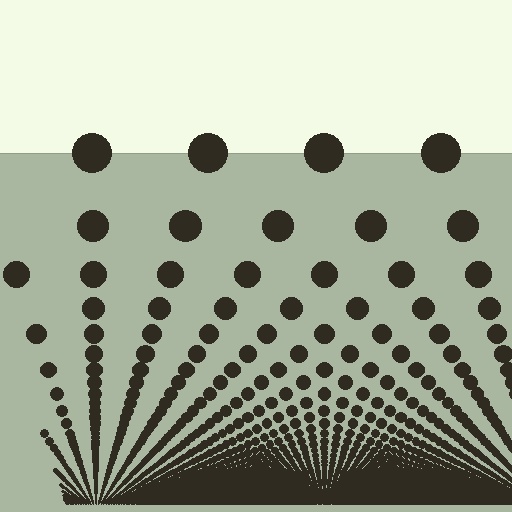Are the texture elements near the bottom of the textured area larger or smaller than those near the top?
Smaller. The gradient is inverted — elements near the bottom are smaller and denser.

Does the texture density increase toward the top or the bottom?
Density increases toward the bottom.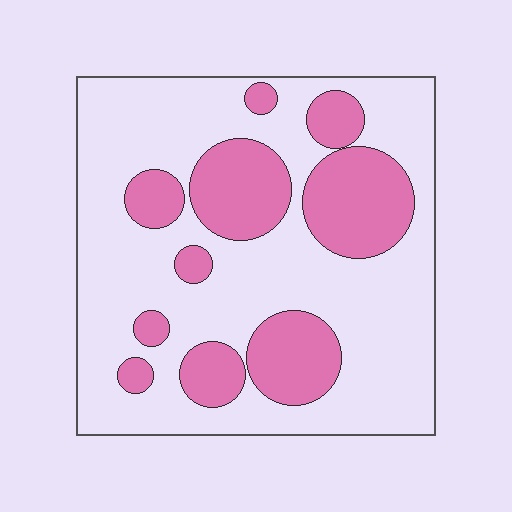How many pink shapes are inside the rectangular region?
10.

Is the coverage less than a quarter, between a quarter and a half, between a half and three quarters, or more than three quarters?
Between a quarter and a half.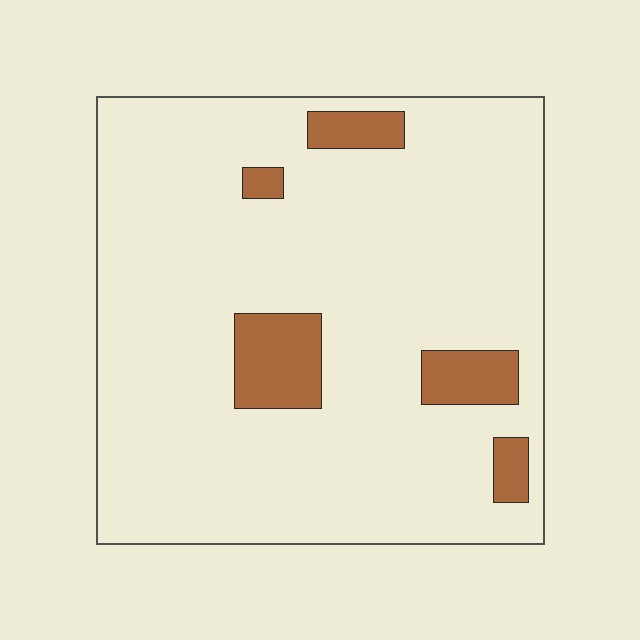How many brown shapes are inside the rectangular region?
5.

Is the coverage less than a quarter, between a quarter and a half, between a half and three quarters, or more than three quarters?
Less than a quarter.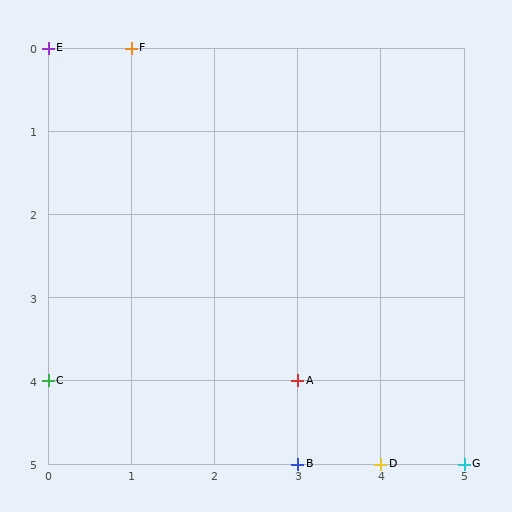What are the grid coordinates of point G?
Point G is at grid coordinates (5, 5).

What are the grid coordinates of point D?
Point D is at grid coordinates (4, 5).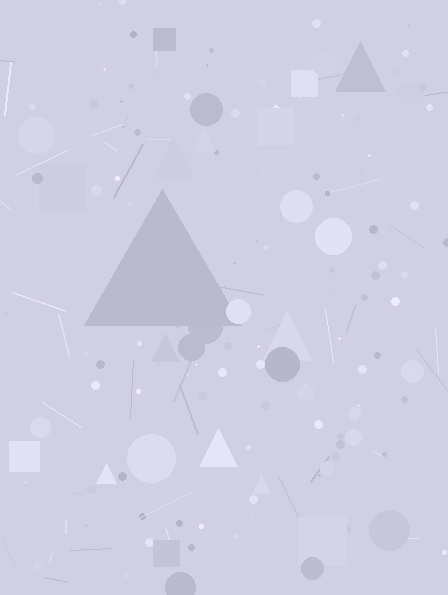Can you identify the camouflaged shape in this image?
The camouflaged shape is a triangle.